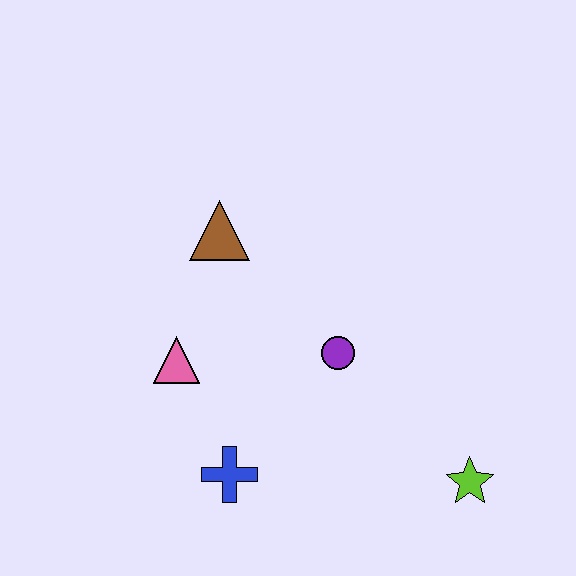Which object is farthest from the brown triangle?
The lime star is farthest from the brown triangle.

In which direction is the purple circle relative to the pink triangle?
The purple circle is to the right of the pink triangle.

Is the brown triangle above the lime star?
Yes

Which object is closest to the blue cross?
The pink triangle is closest to the blue cross.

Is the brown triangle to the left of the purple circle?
Yes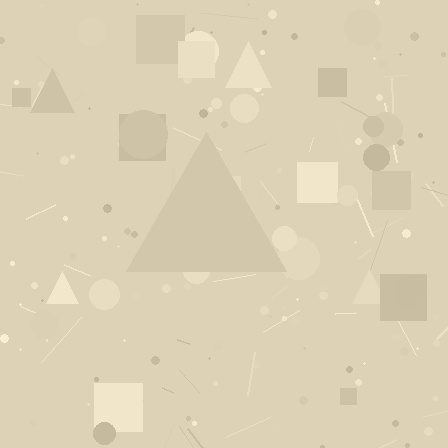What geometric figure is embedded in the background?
A triangle is embedded in the background.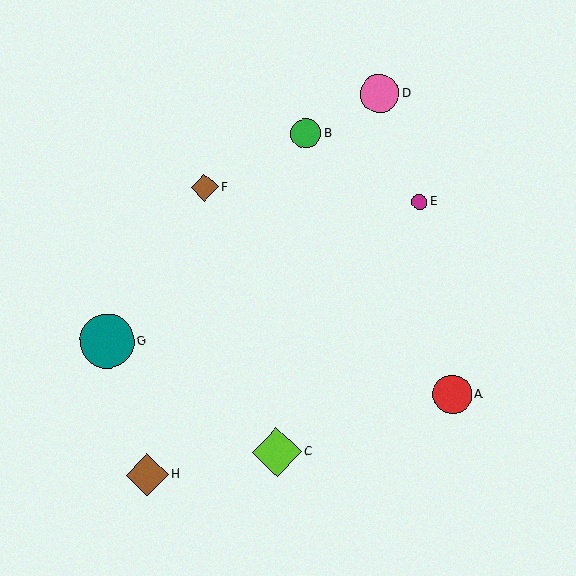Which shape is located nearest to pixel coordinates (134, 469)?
The brown diamond (labeled H) at (147, 475) is nearest to that location.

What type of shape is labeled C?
Shape C is a lime diamond.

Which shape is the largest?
The teal circle (labeled G) is the largest.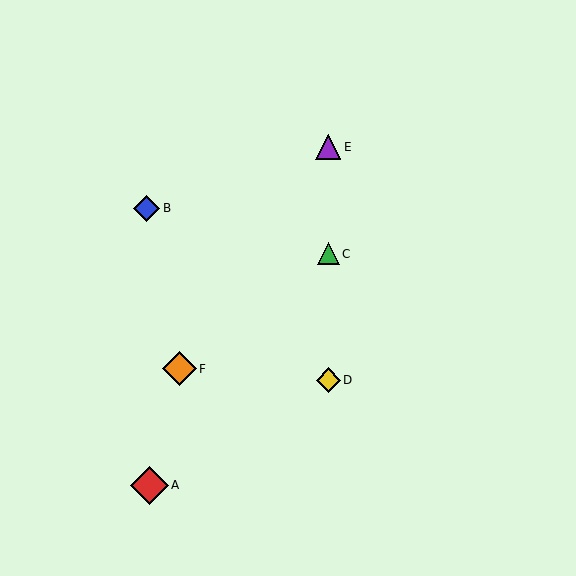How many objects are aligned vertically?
3 objects (C, D, E) are aligned vertically.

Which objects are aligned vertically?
Objects C, D, E are aligned vertically.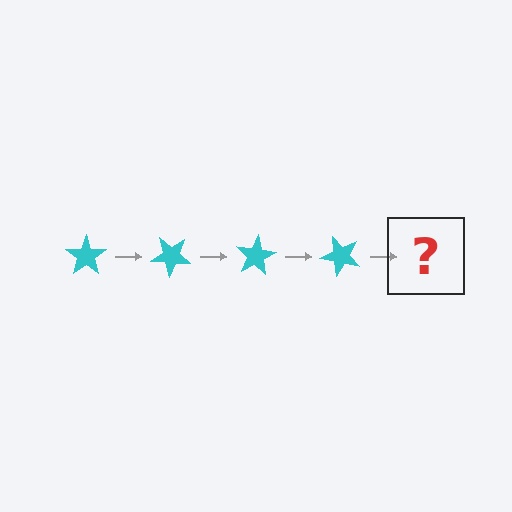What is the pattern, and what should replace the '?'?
The pattern is that the star rotates 40 degrees each step. The '?' should be a cyan star rotated 160 degrees.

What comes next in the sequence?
The next element should be a cyan star rotated 160 degrees.